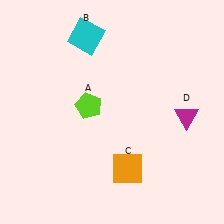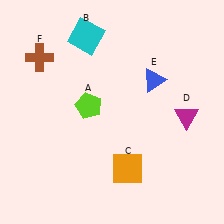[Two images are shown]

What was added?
A blue triangle (E), a brown cross (F) were added in Image 2.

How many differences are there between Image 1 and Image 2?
There are 2 differences between the two images.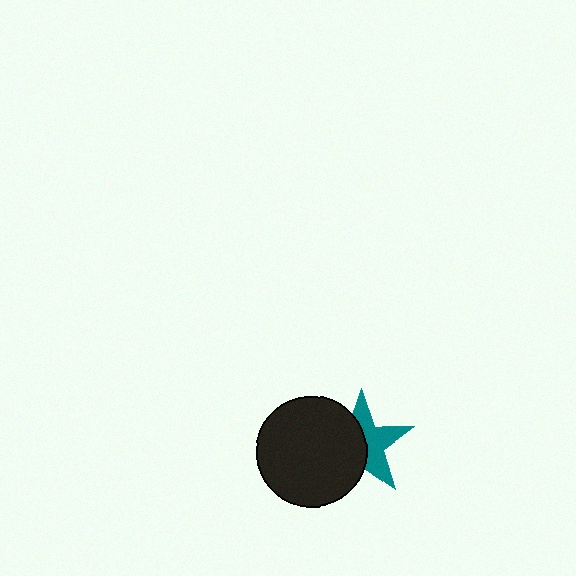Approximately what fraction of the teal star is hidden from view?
Roughly 51% of the teal star is hidden behind the black circle.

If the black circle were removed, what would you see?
You would see the complete teal star.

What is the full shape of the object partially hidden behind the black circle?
The partially hidden object is a teal star.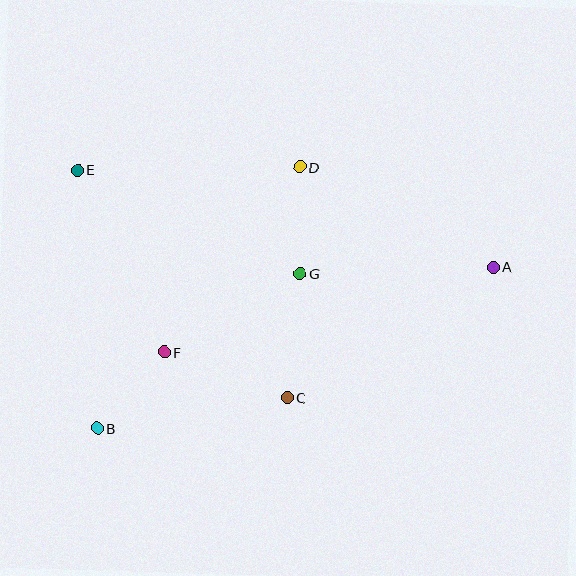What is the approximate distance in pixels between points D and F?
The distance between D and F is approximately 230 pixels.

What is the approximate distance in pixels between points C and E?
The distance between C and E is approximately 309 pixels.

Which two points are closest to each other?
Points B and F are closest to each other.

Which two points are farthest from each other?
Points A and B are farthest from each other.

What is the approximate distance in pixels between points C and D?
The distance between C and D is approximately 231 pixels.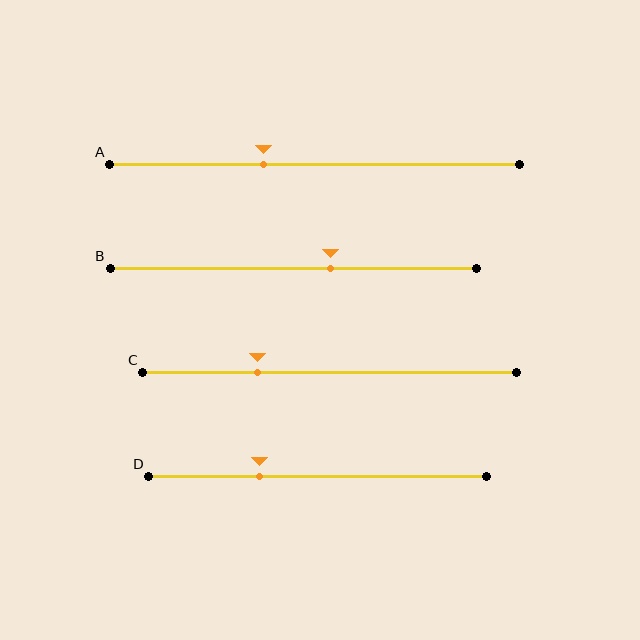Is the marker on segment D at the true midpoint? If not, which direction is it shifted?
No, the marker on segment D is shifted to the left by about 17% of the segment length.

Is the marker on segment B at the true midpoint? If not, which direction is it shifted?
No, the marker on segment B is shifted to the right by about 10% of the segment length.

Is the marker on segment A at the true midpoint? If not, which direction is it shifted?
No, the marker on segment A is shifted to the left by about 12% of the segment length.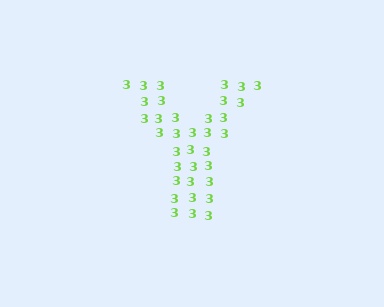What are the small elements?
The small elements are digit 3's.